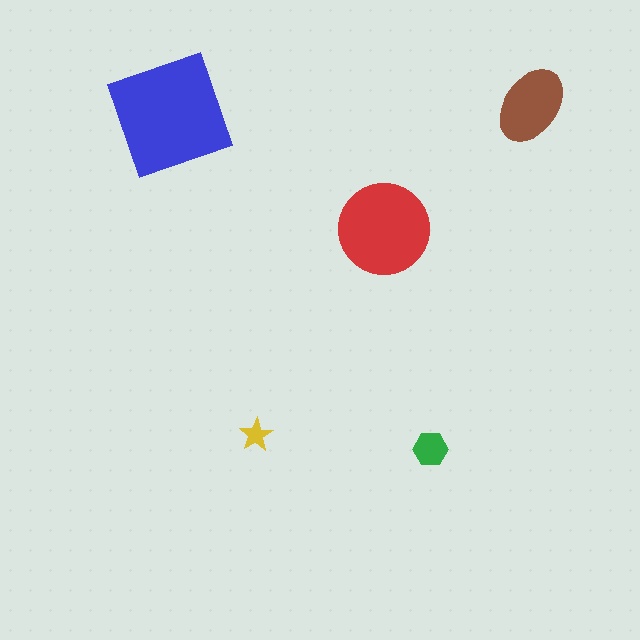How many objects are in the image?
There are 5 objects in the image.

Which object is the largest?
The blue square.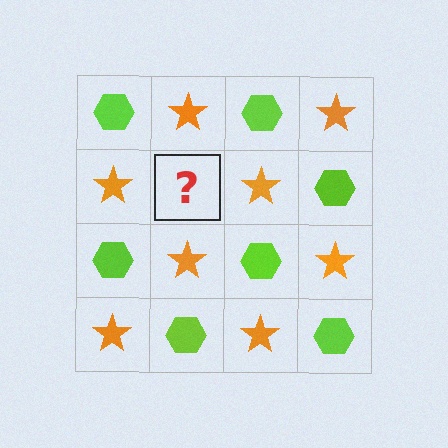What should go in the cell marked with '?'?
The missing cell should contain a lime hexagon.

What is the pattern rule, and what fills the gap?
The rule is that it alternates lime hexagon and orange star in a checkerboard pattern. The gap should be filled with a lime hexagon.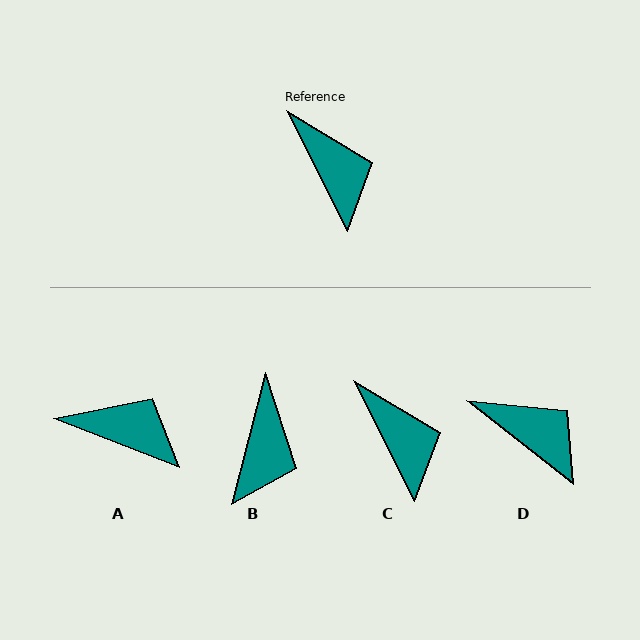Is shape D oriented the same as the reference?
No, it is off by about 25 degrees.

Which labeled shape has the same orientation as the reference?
C.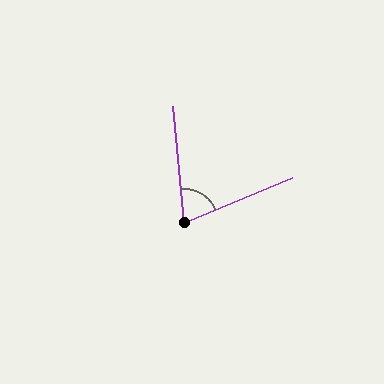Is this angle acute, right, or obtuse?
It is acute.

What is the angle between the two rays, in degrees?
Approximately 73 degrees.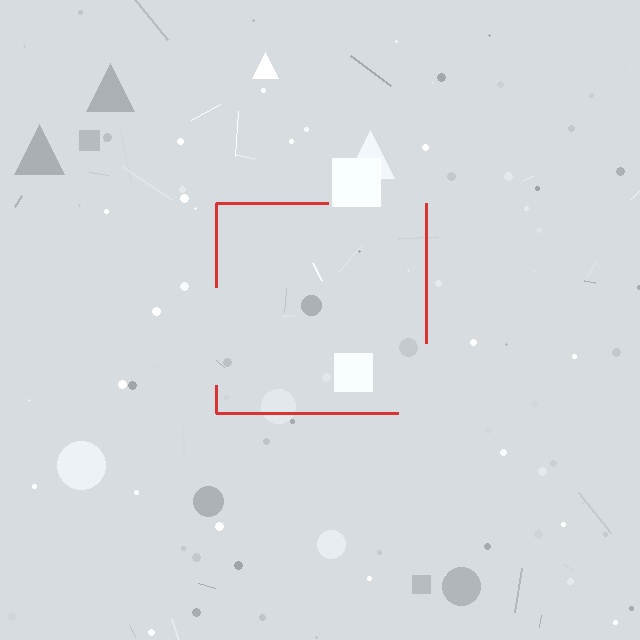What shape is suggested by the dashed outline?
The dashed outline suggests a square.